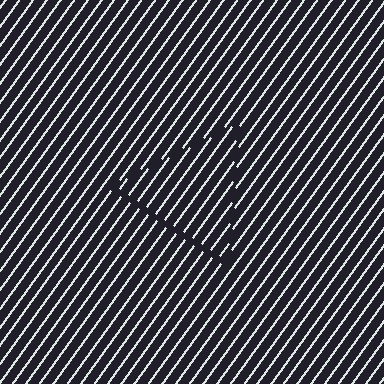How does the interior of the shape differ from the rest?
The interior of the shape contains the same grating, shifted by half a period — the contour is defined by the phase discontinuity where line-ends from the inner and outer gratings abut.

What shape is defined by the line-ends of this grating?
An illusory triangle. The interior of the shape contains the same grating, shifted by half a period — the contour is defined by the phase discontinuity where line-ends from the inner and outer gratings abut.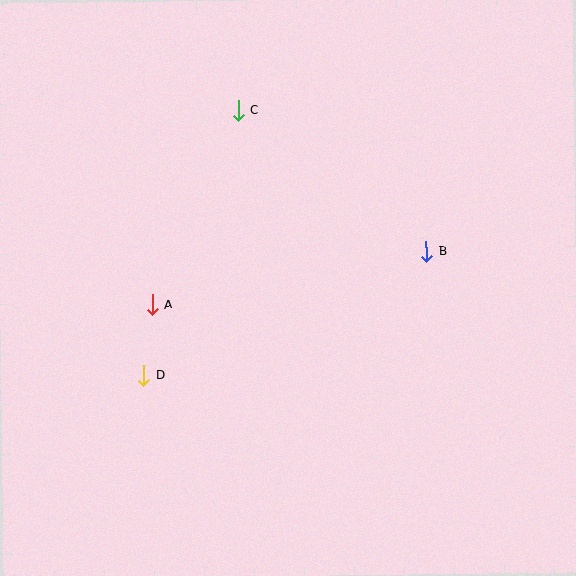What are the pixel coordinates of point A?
Point A is at (152, 304).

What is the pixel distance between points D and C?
The distance between D and C is 281 pixels.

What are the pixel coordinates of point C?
Point C is at (238, 111).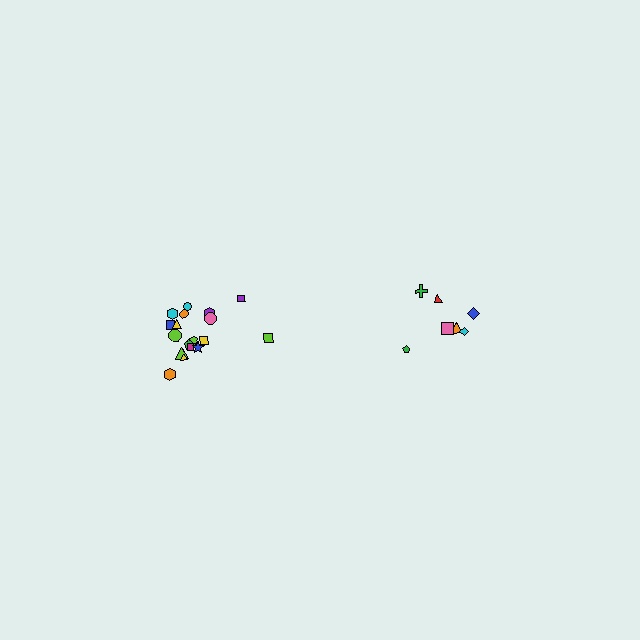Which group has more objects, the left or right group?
The left group.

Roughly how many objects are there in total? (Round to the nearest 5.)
Roughly 25 objects in total.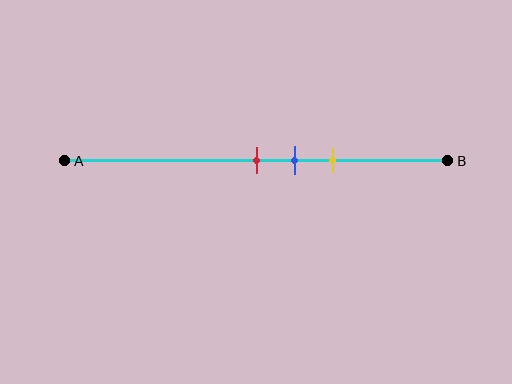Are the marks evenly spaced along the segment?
Yes, the marks are approximately evenly spaced.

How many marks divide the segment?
There are 3 marks dividing the segment.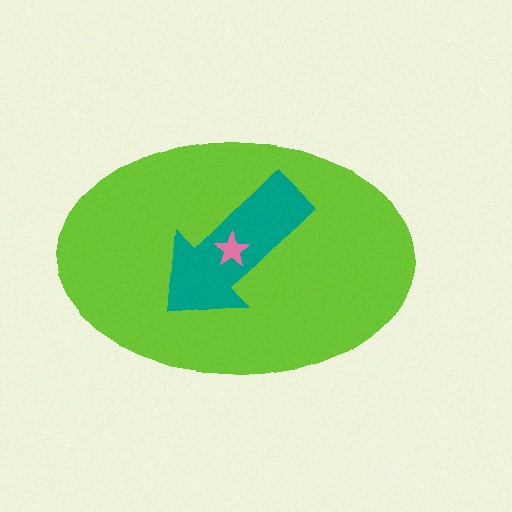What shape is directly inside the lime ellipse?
The teal arrow.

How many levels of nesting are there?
3.